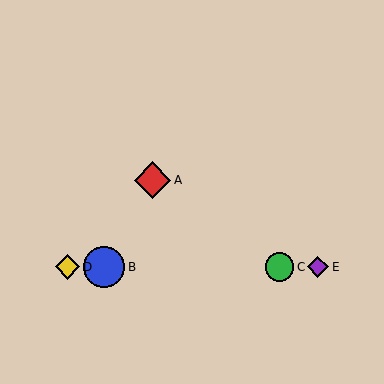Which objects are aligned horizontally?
Objects B, C, D, E are aligned horizontally.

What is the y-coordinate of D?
Object D is at y≈267.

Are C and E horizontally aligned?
Yes, both are at y≈267.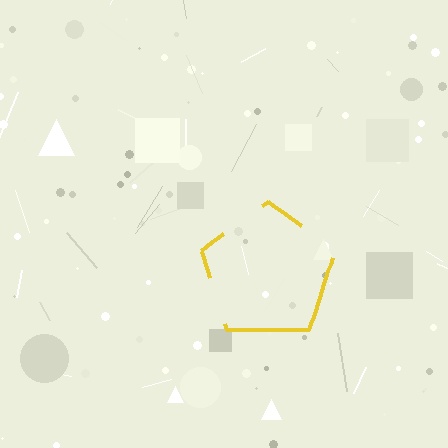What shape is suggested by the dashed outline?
The dashed outline suggests a pentagon.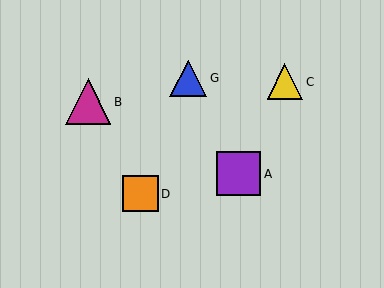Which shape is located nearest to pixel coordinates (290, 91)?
The yellow triangle (labeled C) at (285, 82) is nearest to that location.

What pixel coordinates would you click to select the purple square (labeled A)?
Click at (239, 174) to select the purple square A.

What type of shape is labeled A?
Shape A is a purple square.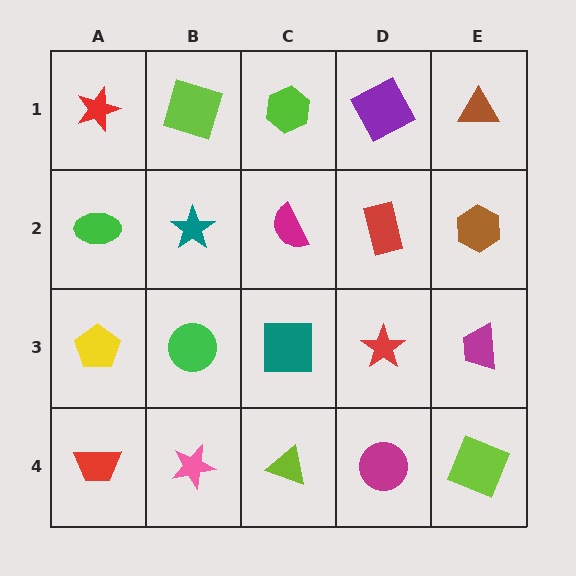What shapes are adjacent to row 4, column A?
A yellow pentagon (row 3, column A), a pink star (row 4, column B).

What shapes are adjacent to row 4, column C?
A teal square (row 3, column C), a pink star (row 4, column B), a magenta circle (row 4, column D).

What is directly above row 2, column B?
A lime square.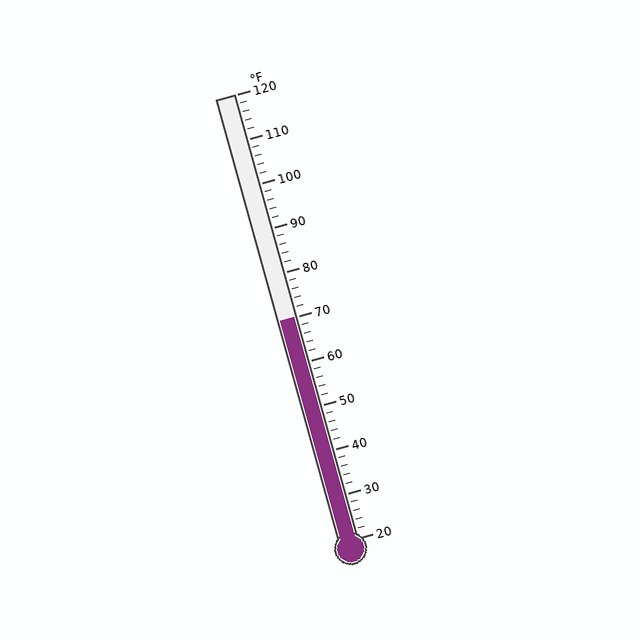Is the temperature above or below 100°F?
The temperature is below 100°F.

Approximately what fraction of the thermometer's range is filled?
The thermometer is filled to approximately 50% of its range.